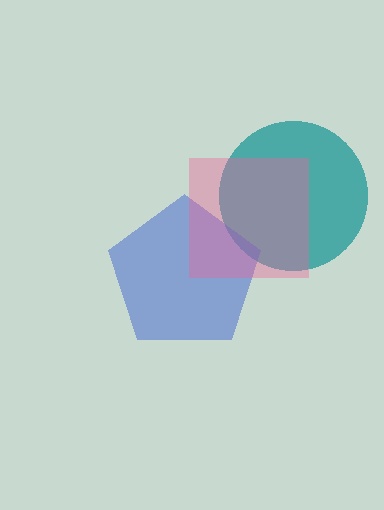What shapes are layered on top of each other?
The layered shapes are: a teal circle, a blue pentagon, a pink square.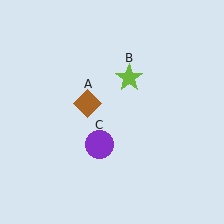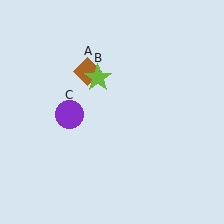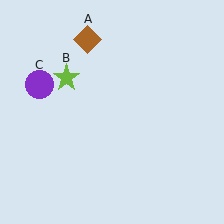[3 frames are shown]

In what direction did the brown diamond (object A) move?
The brown diamond (object A) moved up.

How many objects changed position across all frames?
3 objects changed position: brown diamond (object A), lime star (object B), purple circle (object C).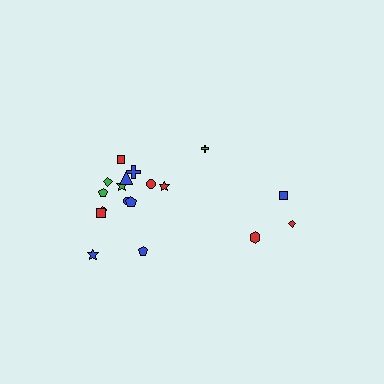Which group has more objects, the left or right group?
The left group.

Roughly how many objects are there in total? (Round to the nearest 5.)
Roughly 20 objects in total.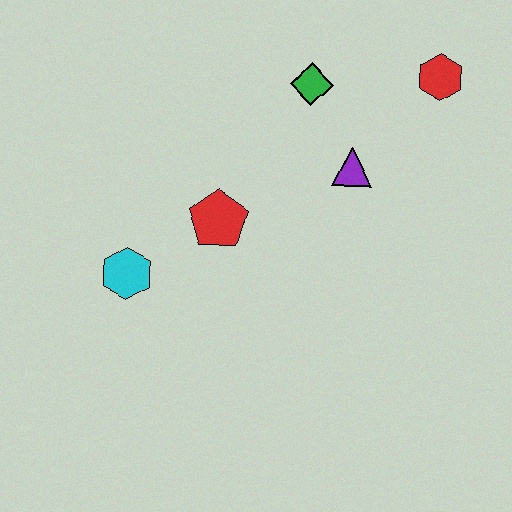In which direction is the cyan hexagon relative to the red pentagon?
The cyan hexagon is to the left of the red pentagon.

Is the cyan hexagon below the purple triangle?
Yes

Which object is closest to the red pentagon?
The cyan hexagon is closest to the red pentagon.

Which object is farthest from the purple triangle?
The cyan hexagon is farthest from the purple triangle.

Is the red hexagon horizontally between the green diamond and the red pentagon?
No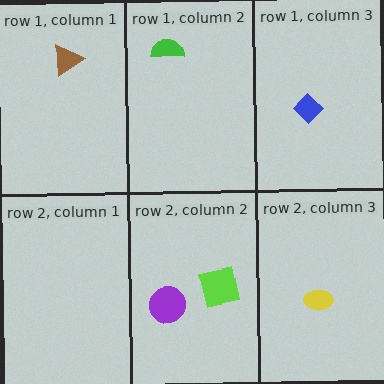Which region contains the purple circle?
The row 2, column 2 region.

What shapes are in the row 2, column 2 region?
The purple circle, the lime square.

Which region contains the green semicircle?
The row 1, column 2 region.